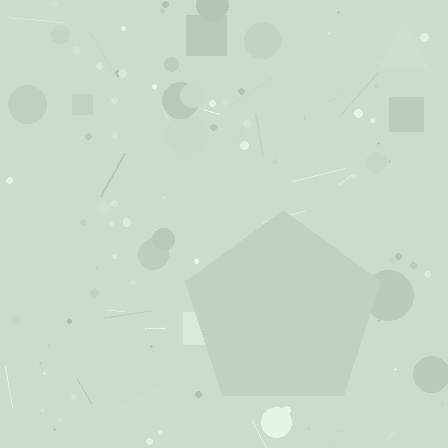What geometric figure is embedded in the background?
A pentagon is embedded in the background.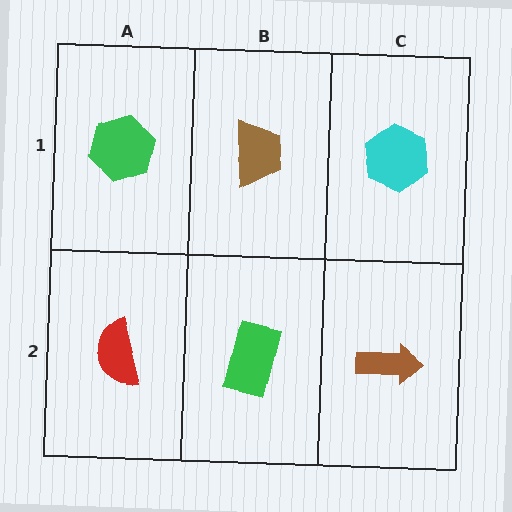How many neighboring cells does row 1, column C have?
2.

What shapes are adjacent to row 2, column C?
A cyan hexagon (row 1, column C), a green rectangle (row 2, column B).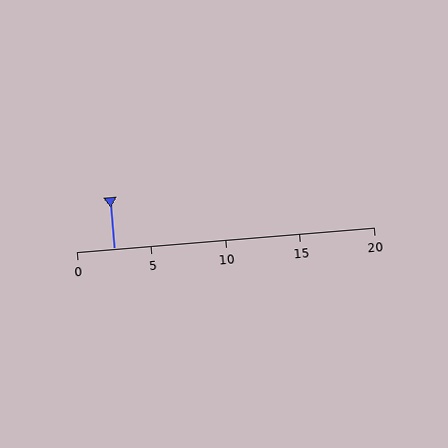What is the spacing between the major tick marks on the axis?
The major ticks are spaced 5 apart.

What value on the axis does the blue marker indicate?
The marker indicates approximately 2.5.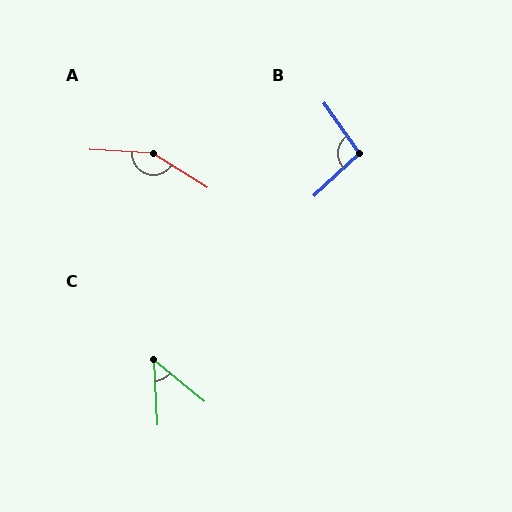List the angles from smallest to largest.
C (48°), B (99°), A (152°).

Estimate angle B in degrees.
Approximately 99 degrees.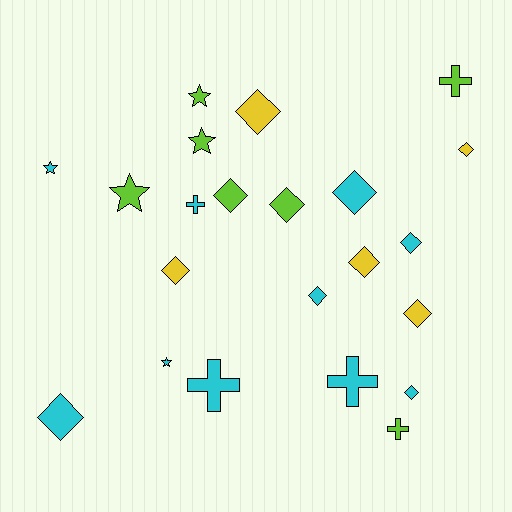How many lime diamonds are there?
There are 2 lime diamonds.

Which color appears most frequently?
Cyan, with 10 objects.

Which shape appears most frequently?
Diamond, with 12 objects.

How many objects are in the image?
There are 22 objects.